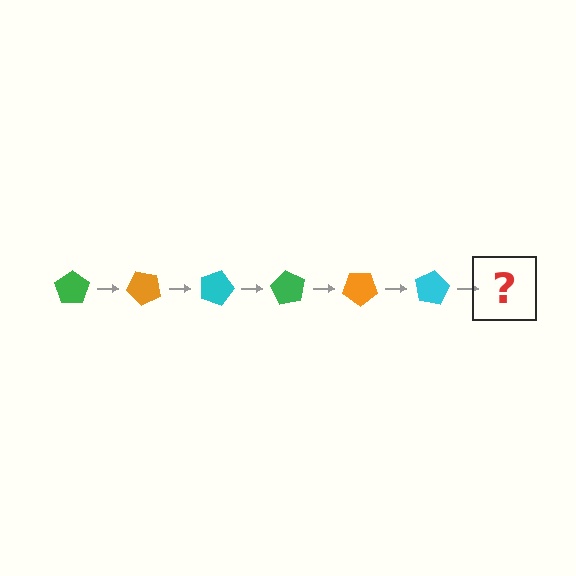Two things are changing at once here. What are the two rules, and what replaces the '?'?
The two rules are that it rotates 45 degrees each step and the color cycles through green, orange, and cyan. The '?' should be a green pentagon, rotated 270 degrees from the start.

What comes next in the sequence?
The next element should be a green pentagon, rotated 270 degrees from the start.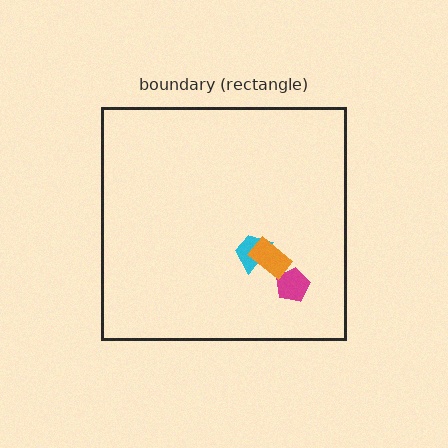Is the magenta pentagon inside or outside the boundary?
Inside.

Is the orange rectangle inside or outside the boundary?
Inside.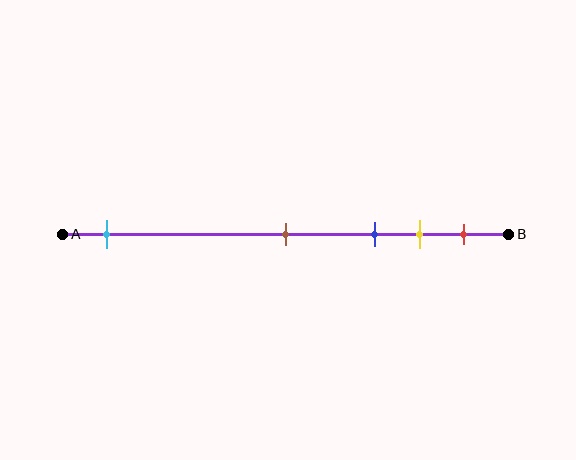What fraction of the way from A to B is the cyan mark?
The cyan mark is approximately 10% (0.1) of the way from A to B.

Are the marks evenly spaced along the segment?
No, the marks are not evenly spaced.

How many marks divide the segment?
There are 5 marks dividing the segment.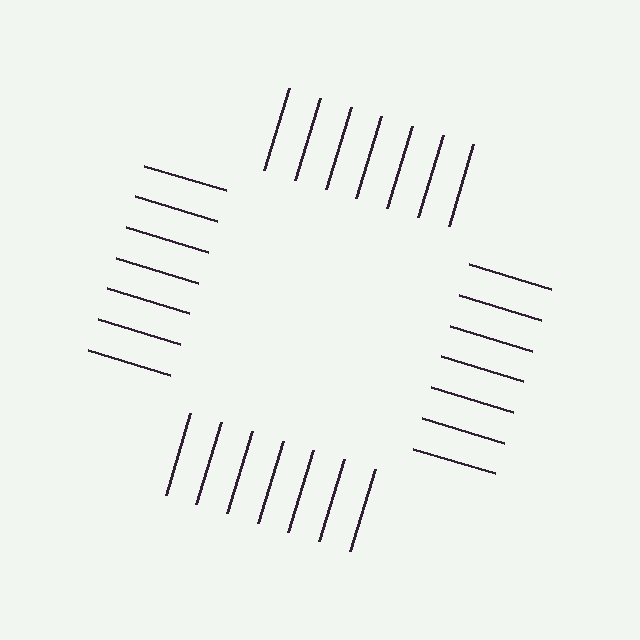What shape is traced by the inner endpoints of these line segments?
An illusory square — the line segments terminate on its edges but no continuous stroke is drawn.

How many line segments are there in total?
28 — 7 along each of the 4 edges.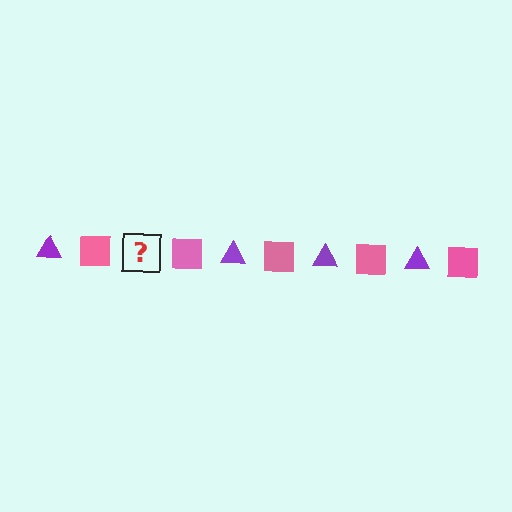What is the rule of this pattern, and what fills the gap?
The rule is that the pattern alternates between purple triangle and pink square. The gap should be filled with a purple triangle.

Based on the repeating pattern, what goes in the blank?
The blank should be a purple triangle.